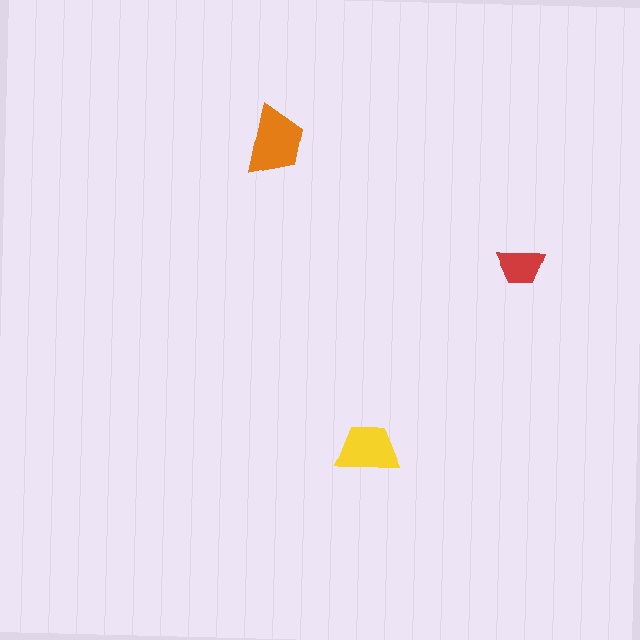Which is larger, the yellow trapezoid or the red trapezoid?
The yellow one.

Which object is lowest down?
The yellow trapezoid is bottommost.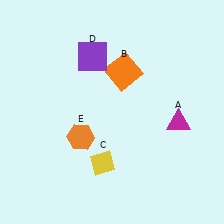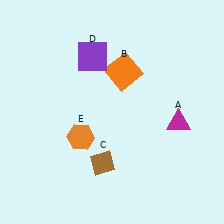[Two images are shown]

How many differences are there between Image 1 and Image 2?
There is 1 difference between the two images.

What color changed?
The diamond (C) changed from yellow in Image 1 to brown in Image 2.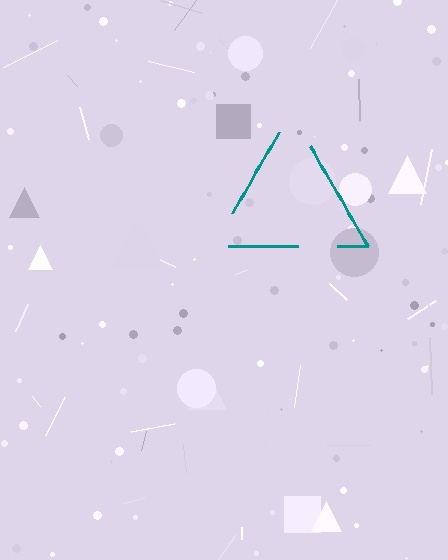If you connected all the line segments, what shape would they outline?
They would outline a triangle.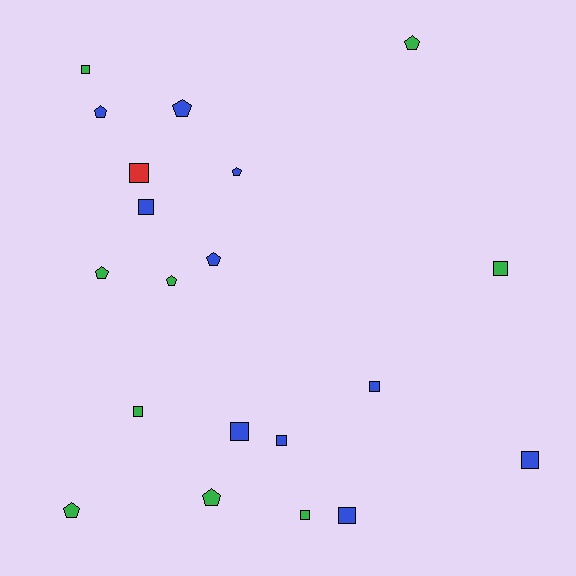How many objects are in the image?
There are 20 objects.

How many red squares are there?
There is 1 red square.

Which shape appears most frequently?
Square, with 11 objects.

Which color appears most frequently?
Blue, with 10 objects.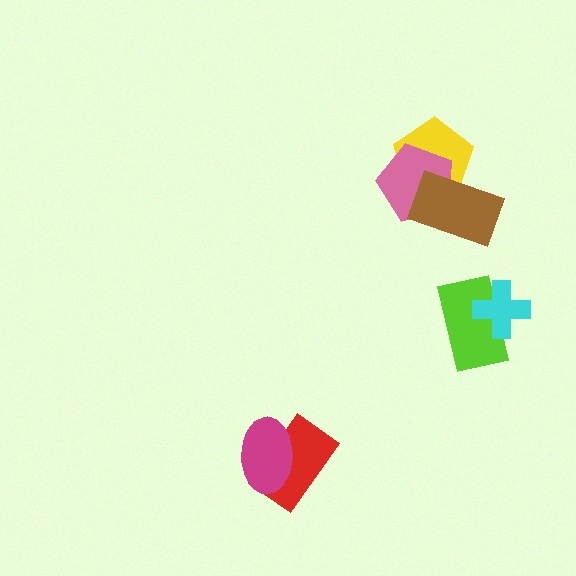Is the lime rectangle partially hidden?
Yes, it is partially covered by another shape.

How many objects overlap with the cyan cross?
1 object overlaps with the cyan cross.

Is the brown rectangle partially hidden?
No, no other shape covers it.